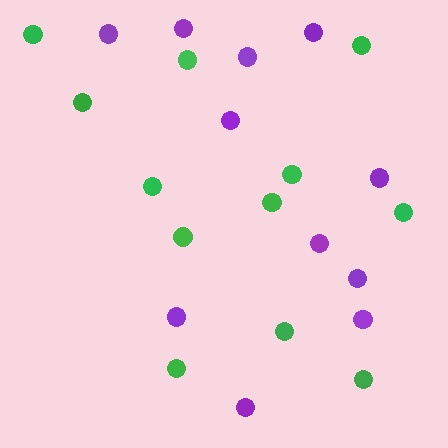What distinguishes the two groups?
There are 2 groups: one group of green circles (12) and one group of purple circles (11).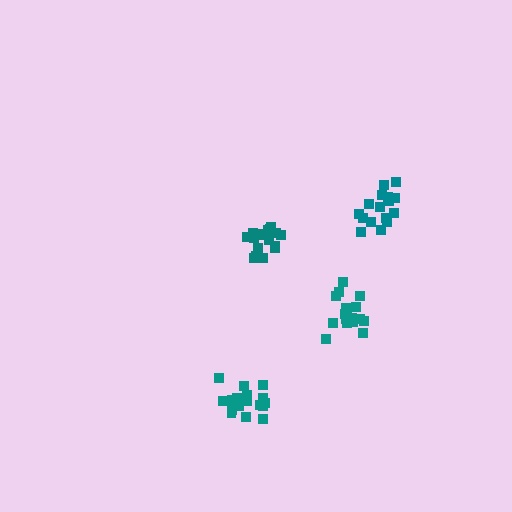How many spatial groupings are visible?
There are 4 spatial groupings.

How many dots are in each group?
Group 1: 17 dots, Group 2: 17 dots, Group 3: 17 dots, Group 4: 16 dots (67 total).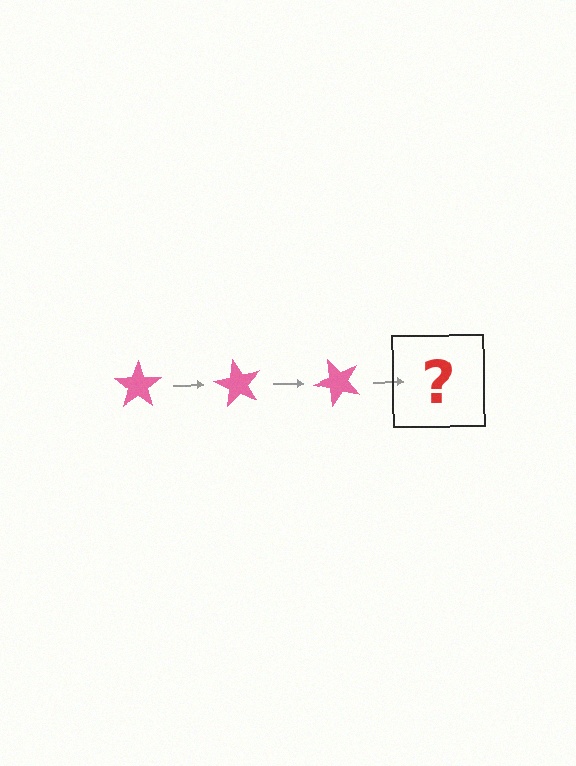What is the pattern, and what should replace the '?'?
The pattern is that the star rotates 60 degrees each step. The '?' should be a pink star rotated 180 degrees.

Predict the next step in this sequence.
The next step is a pink star rotated 180 degrees.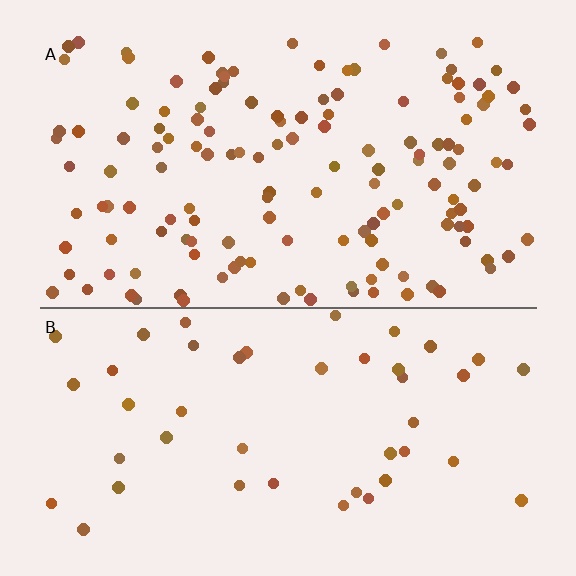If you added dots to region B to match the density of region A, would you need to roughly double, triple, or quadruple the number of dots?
Approximately triple.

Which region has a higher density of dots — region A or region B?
A (the top).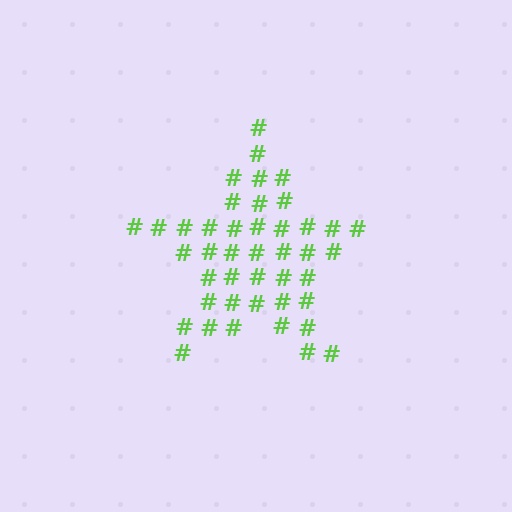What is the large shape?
The large shape is a star.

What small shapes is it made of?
It is made of small hash symbols.